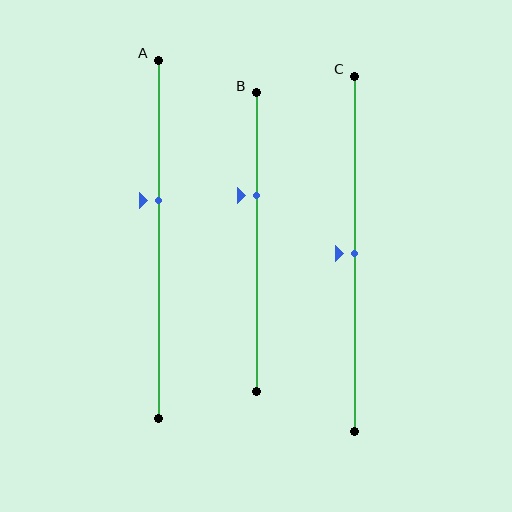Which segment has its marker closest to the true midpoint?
Segment C has its marker closest to the true midpoint.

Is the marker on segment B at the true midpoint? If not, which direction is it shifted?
No, the marker on segment B is shifted upward by about 16% of the segment length.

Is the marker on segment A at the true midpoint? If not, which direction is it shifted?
No, the marker on segment A is shifted upward by about 11% of the segment length.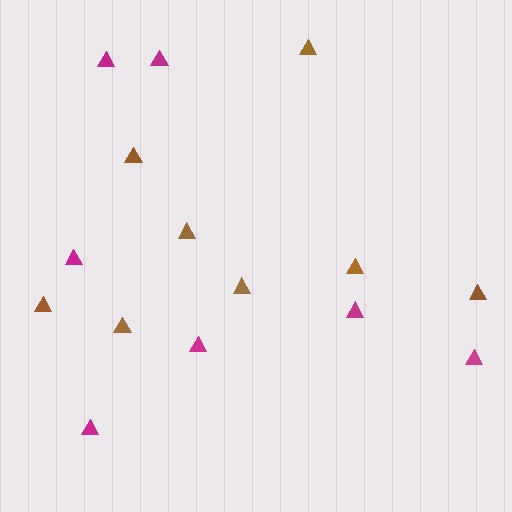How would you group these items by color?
There are 2 groups: one group of brown triangles (8) and one group of magenta triangles (7).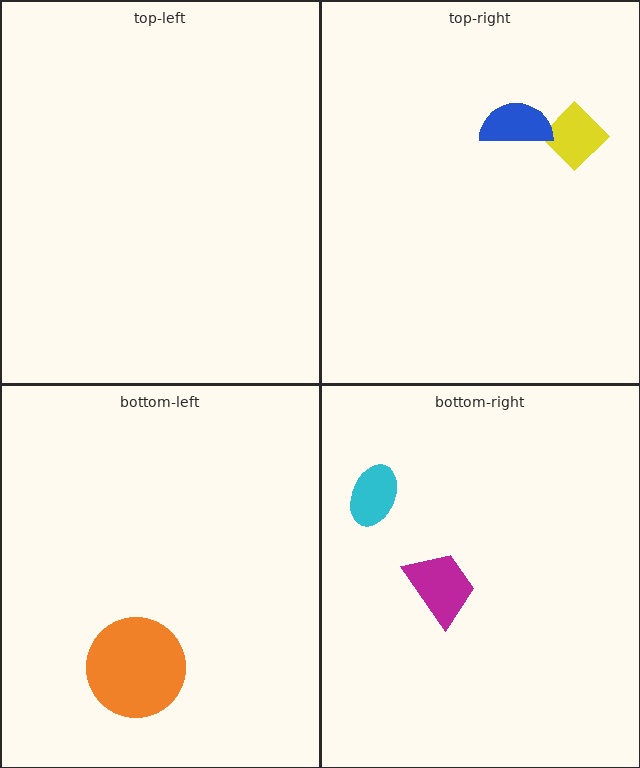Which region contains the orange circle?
The bottom-left region.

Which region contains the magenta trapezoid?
The bottom-right region.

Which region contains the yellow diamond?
The top-right region.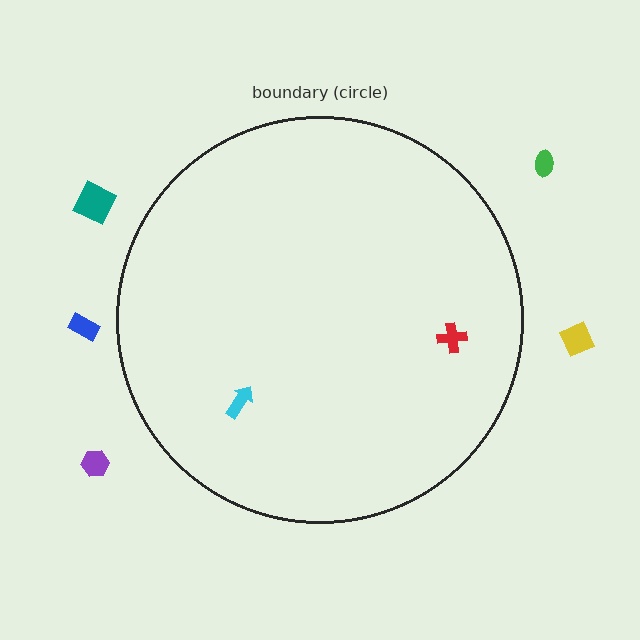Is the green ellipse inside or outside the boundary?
Outside.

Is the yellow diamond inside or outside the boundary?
Outside.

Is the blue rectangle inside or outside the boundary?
Outside.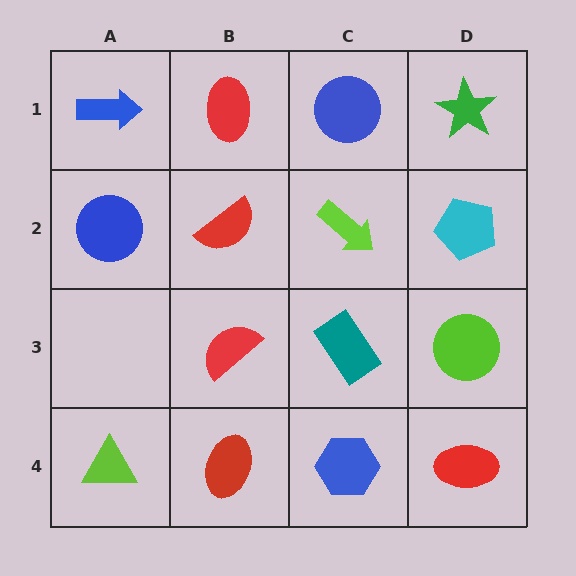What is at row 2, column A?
A blue circle.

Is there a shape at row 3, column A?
No, that cell is empty.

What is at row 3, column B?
A red semicircle.